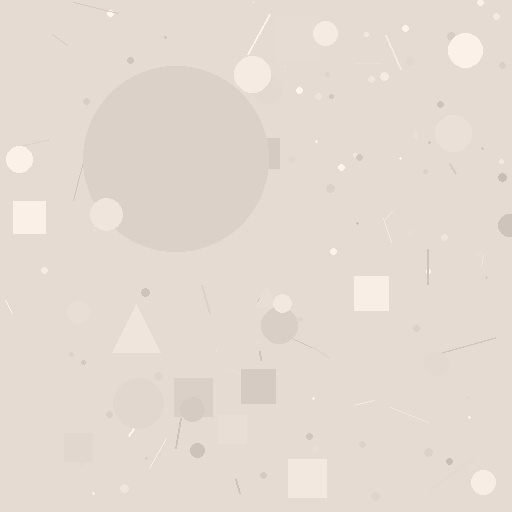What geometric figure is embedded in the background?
A circle is embedded in the background.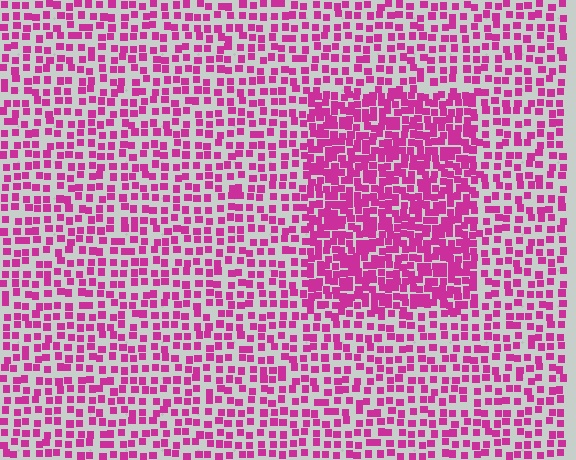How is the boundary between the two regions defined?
The boundary is defined by a change in element density (approximately 1.9x ratio). All elements are the same color, size, and shape.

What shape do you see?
I see a rectangle.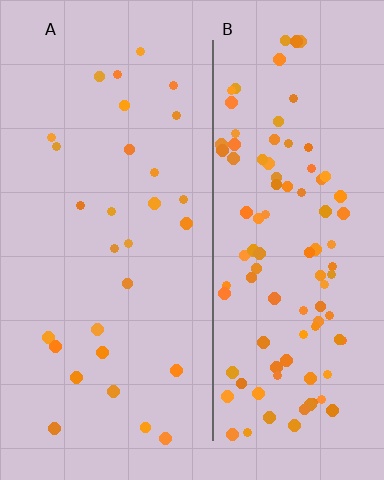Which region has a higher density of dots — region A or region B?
B (the right).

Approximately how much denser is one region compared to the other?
Approximately 3.5× — region B over region A.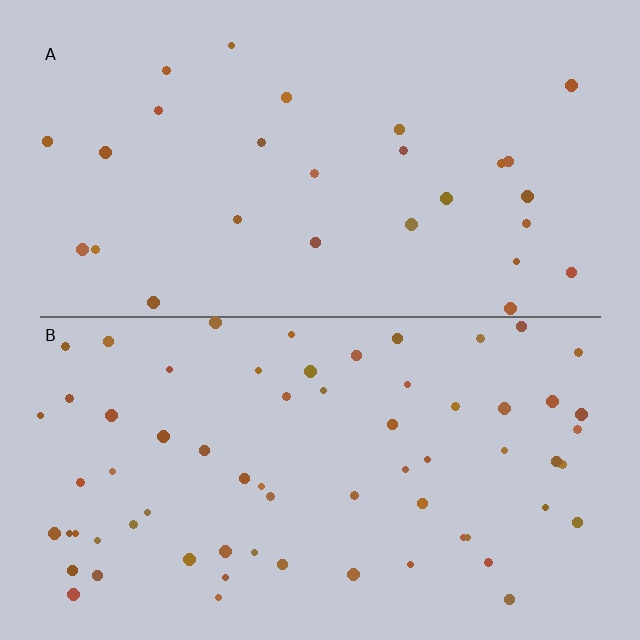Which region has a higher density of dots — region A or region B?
B (the bottom).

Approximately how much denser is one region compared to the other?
Approximately 2.4× — region B over region A.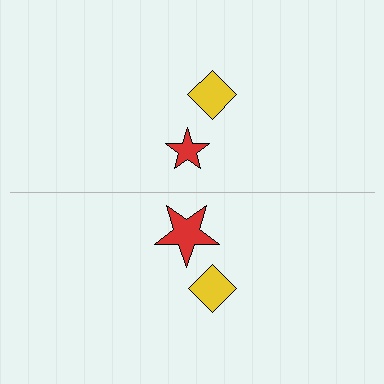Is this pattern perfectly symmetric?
No, the pattern is not perfectly symmetric. The red star on the bottom side has a different size than its mirror counterpart.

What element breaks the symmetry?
The red star on the bottom side has a different size than its mirror counterpart.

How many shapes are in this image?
There are 4 shapes in this image.